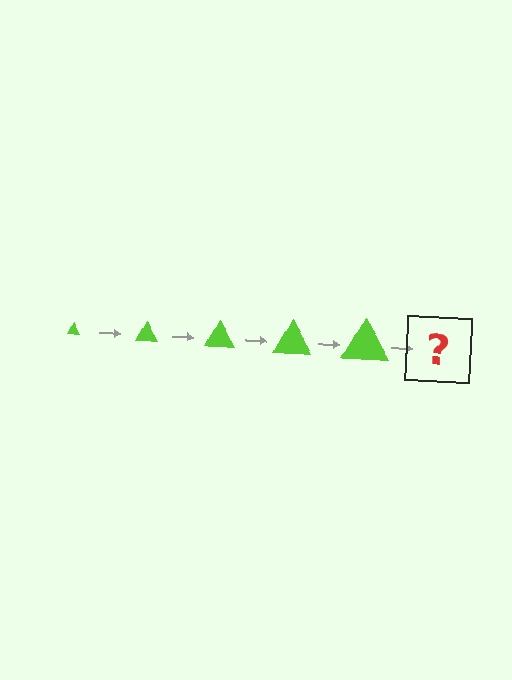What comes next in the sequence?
The next element should be a lime triangle, larger than the previous one.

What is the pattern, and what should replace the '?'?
The pattern is that the triangle gets progressively larger each step. The '?' should be a lime triangle, larger than the previous one.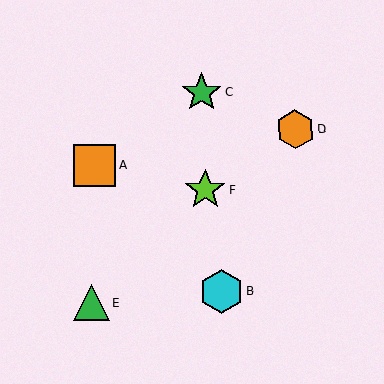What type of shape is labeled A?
Shape A is an orange square.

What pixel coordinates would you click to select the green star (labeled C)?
Click at (202, 92) to select the green star C.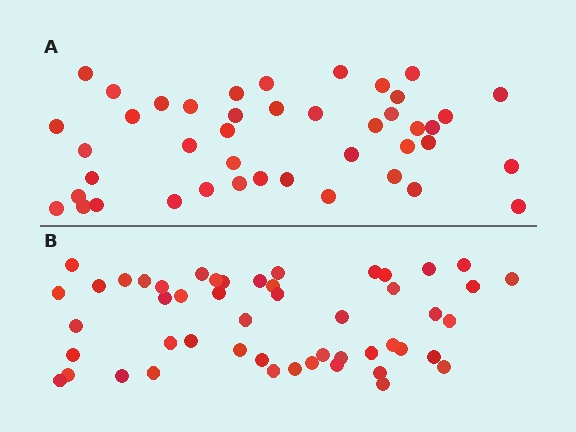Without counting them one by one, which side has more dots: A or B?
Region B (the bottom region) has more dots.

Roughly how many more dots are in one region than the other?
Region B has roughly 8 or so more dots than region A.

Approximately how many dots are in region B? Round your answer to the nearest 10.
About 50 dots.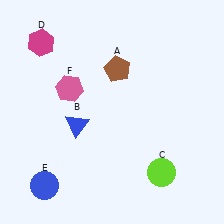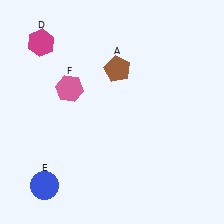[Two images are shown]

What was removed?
The lime circle (C), the blue triangle (B) were removed in Image 2.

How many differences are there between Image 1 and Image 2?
There are 2 differences between the two images.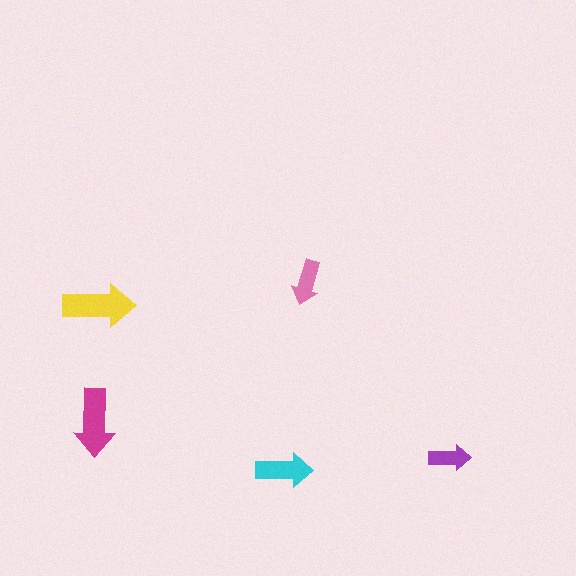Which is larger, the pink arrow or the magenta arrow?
The magenta one.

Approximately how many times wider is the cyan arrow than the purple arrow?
About 1.5 times wider.